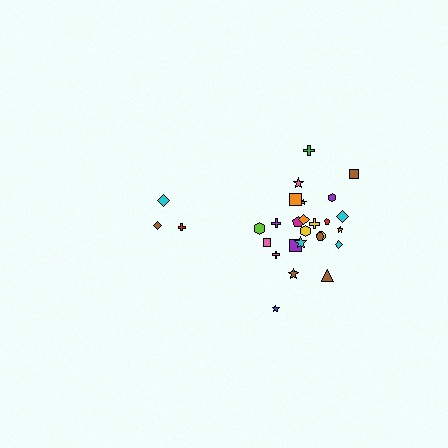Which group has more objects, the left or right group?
The right group.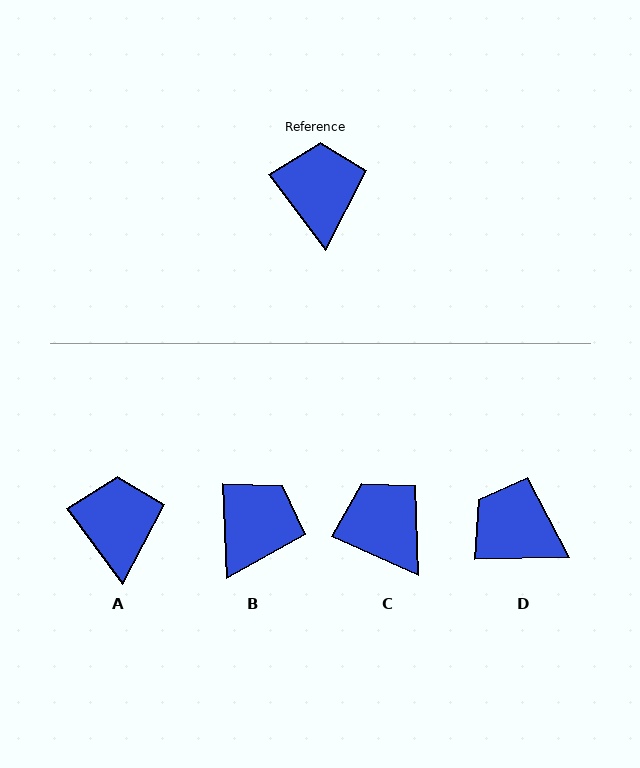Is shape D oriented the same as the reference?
No, it is off by about 55 degrees.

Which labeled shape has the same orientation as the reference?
A.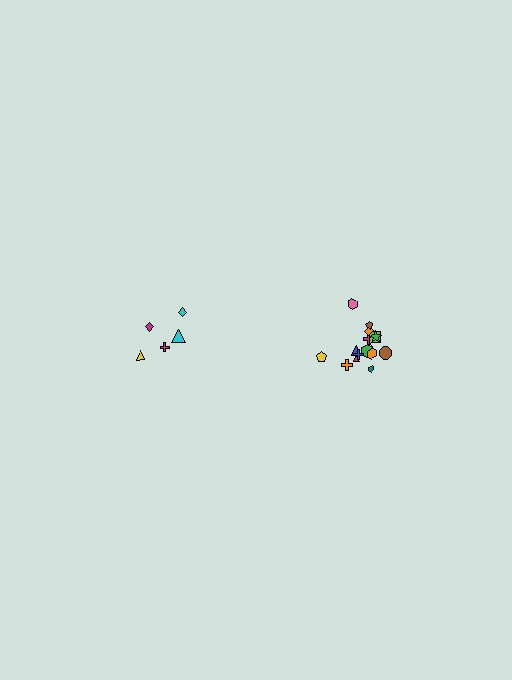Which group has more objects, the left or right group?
The right group.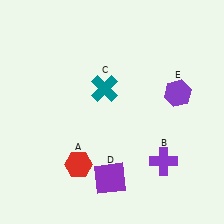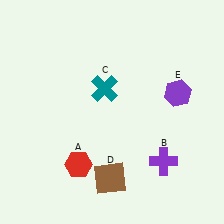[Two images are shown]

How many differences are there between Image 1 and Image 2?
There is 1 difference between the two images.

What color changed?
The square (D) changed from purple in Image 1 to brown in Image 2.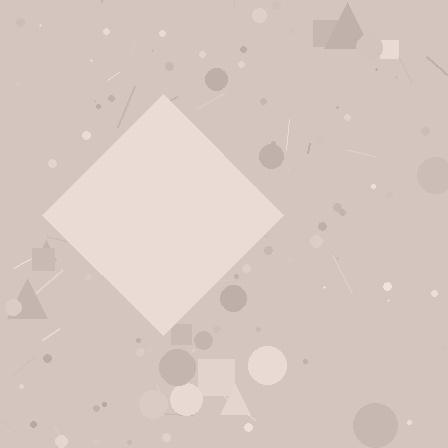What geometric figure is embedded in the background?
A diamond is embedded in the background.